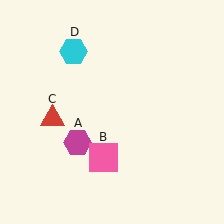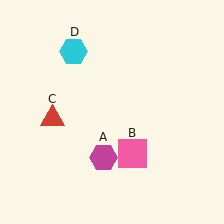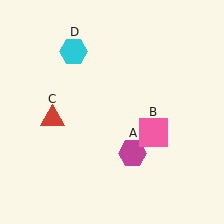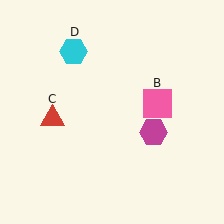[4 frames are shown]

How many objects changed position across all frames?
2 objects changed position: magenta hexagon (object A), pink square (object B).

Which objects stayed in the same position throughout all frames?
Red triangle (object C) and cyan hexagon (object D) remained stationary.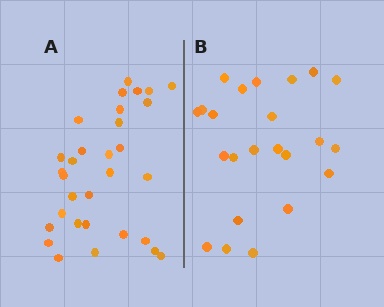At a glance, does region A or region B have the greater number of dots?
Region A (the left region) has more dots.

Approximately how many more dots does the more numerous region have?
Region A has roughly 8 or so more dots than region B.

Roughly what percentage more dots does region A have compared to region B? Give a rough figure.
About 35% more.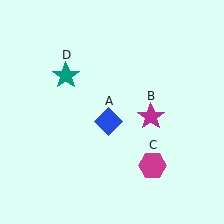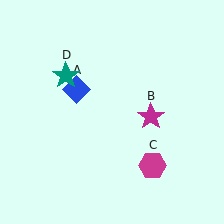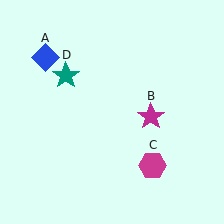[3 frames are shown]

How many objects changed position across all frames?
1 object changed position: blue diamond (object A).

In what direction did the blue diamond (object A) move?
The blue diamond (object A) moved up and to the left.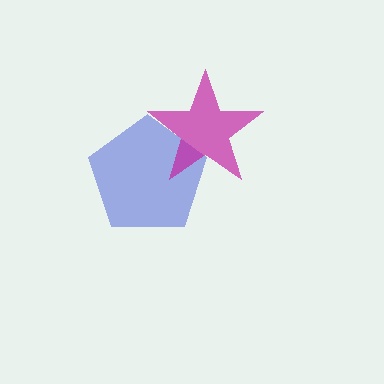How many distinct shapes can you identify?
There are 2 distinct shapes: a blue pentagon, a magenta star.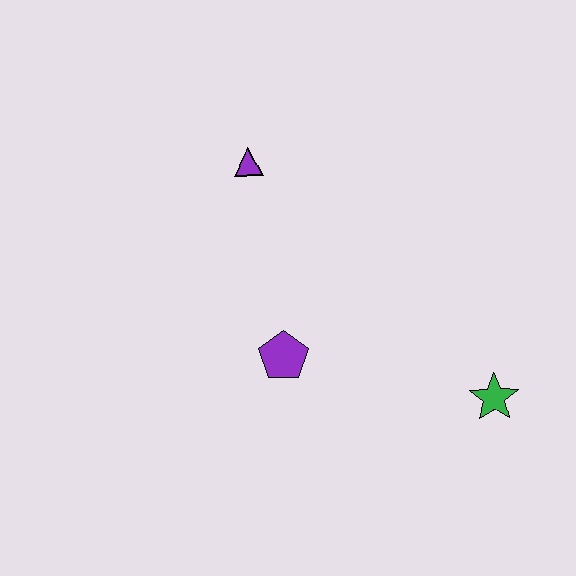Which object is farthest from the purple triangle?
The green star is farthest from the purple triangle.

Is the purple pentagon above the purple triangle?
No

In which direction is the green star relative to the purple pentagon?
The green star is to the right of the purple pentagon.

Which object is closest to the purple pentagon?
The purple triangle is closest to the purple pentagon.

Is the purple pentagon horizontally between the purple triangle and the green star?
Yes